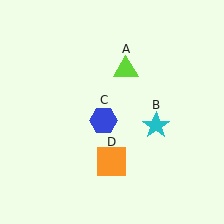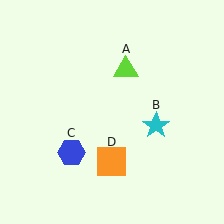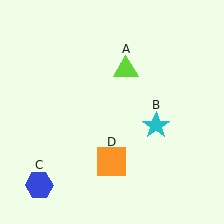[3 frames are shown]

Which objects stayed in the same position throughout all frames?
Lime triangle (object A) and cyan star (object B) and orange square (object D) remained stationary.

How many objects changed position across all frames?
1 object changed position: blue hexagon (object C).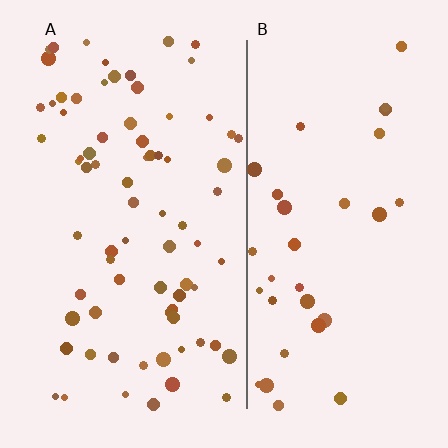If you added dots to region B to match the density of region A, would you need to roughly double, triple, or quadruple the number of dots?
Approximately double.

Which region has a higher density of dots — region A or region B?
A (the left).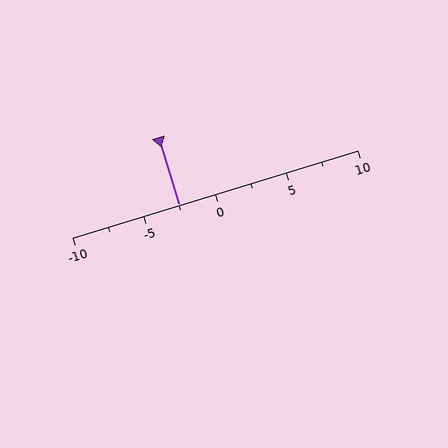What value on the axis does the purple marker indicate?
The marker indicates approximately -2.5.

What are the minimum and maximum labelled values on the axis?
The axis runs from -10 to 10.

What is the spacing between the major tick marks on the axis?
The major ticks are spaced 5 apart.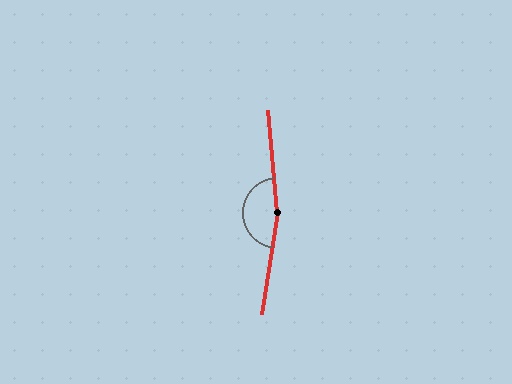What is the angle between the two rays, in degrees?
Approximately 166 degrees.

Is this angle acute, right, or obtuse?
It is obtuse.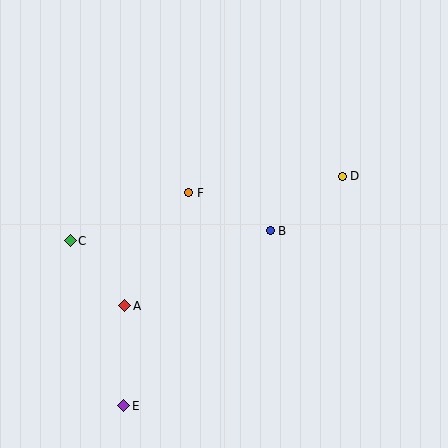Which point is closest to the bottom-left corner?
Point E is closest to the bottom-left corner.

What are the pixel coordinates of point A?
Point A is at (125, 306).